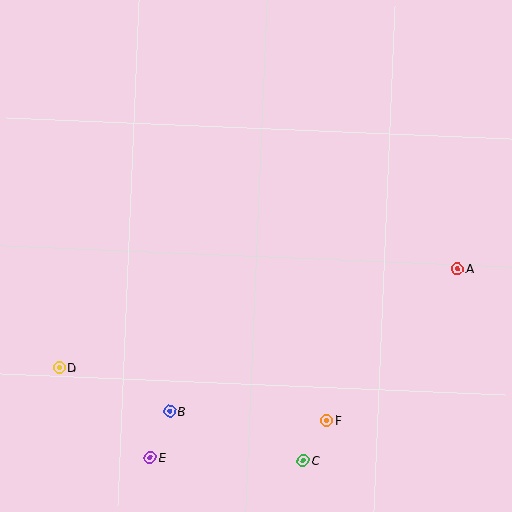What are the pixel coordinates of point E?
Point E is at (150, 458).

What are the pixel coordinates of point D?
Point D is at (60, 368).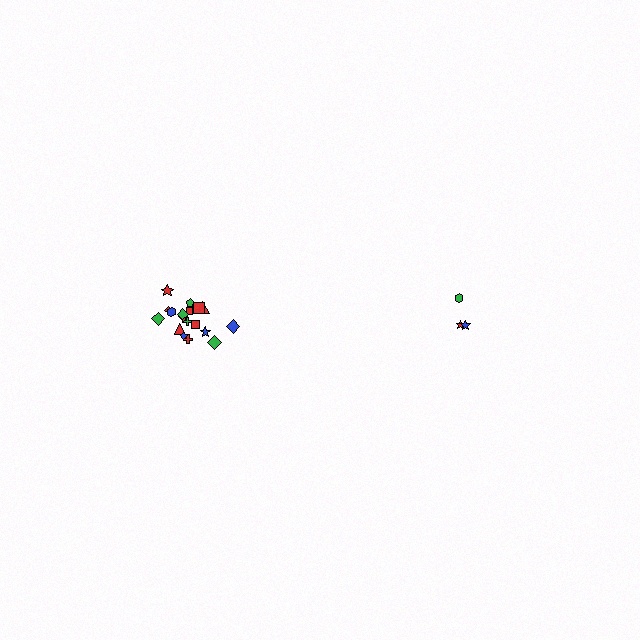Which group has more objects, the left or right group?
The left group.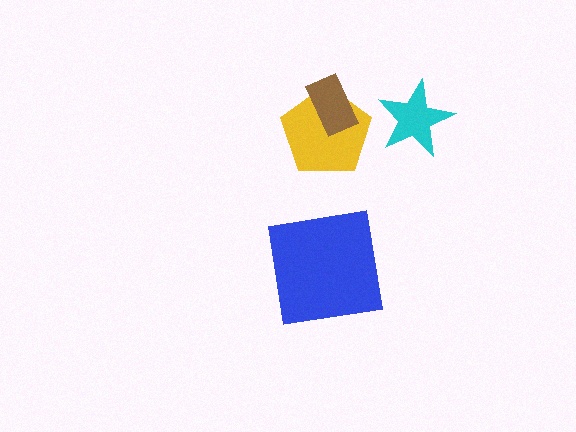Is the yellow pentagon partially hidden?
Yes, it is partially covered by another shape.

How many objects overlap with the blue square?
0 objects overlap with the blue square.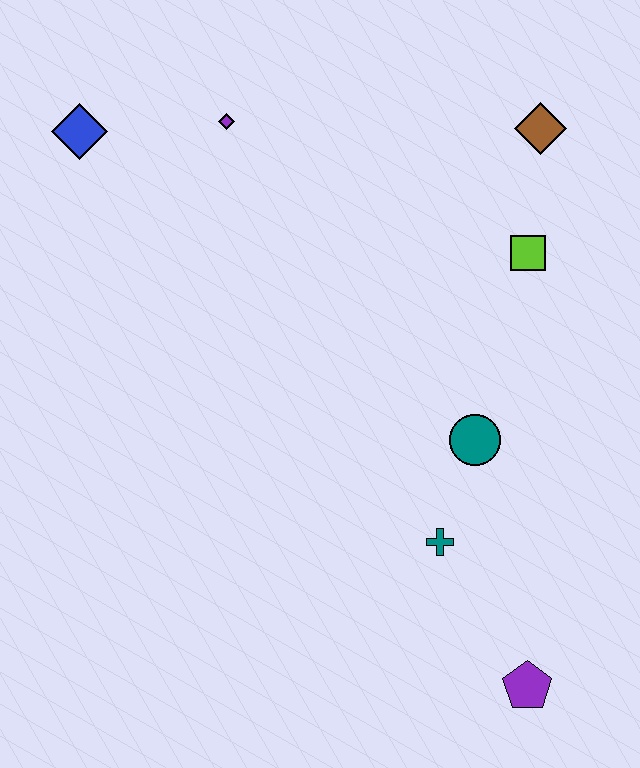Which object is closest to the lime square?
The brown diamond is closest to the lime square.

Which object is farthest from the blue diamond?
The purple pentagon is farthest from the blue diamond.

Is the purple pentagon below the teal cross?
Yes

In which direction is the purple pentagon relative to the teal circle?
The purple pentagon is below the teal circle.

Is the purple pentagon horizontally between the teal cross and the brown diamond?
Yes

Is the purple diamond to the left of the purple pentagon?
Yes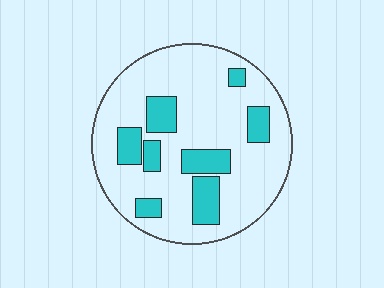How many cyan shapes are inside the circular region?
8.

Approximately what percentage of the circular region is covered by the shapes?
Approximately 20%.